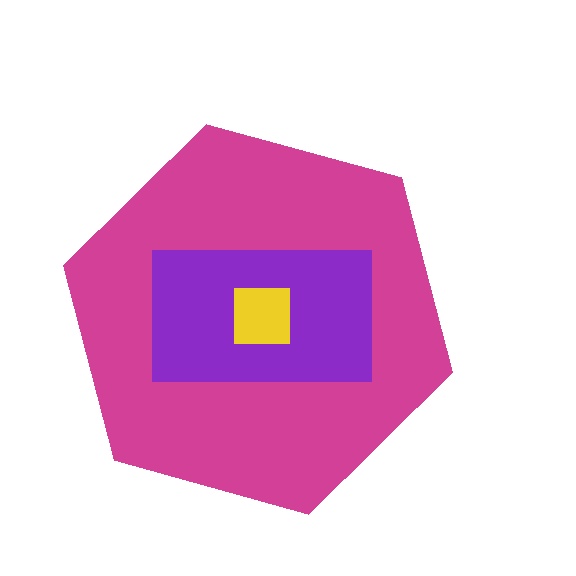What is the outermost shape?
The magenta hexagon.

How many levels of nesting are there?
3.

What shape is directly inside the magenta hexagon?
The purple rectangle.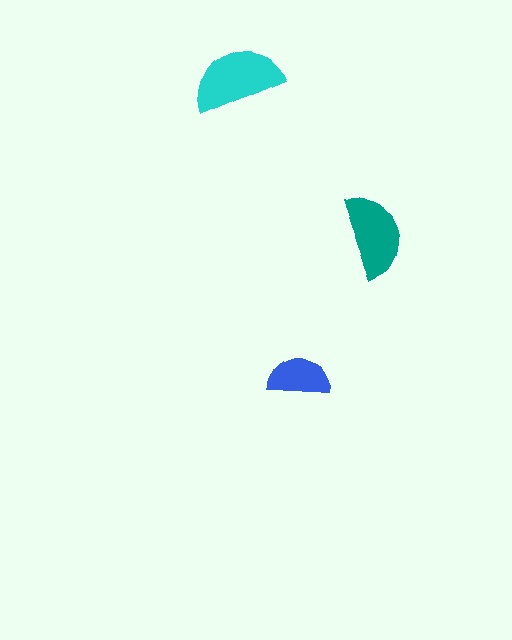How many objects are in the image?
There are 3 objects in the image.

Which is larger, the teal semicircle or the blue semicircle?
The teal one.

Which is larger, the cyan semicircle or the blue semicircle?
The cyan one.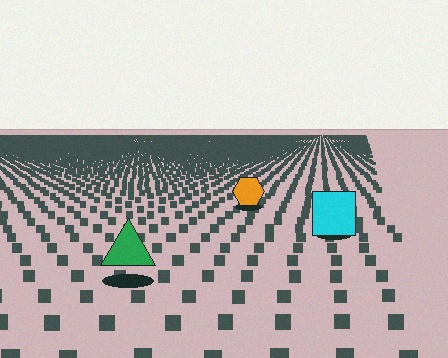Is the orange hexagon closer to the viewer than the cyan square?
No. The cyan square is closer — you can tell from the texture gradient: the ground texture is coarser near it.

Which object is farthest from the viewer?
The orange hexagon is farthest from the viewer. It appears smaller and the ground texture around it is denser.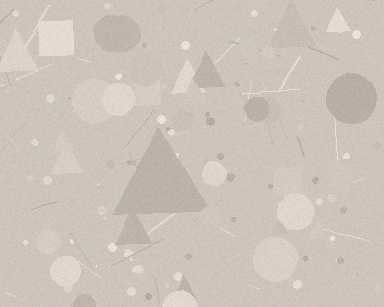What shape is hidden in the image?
A triangle is hidden in the image.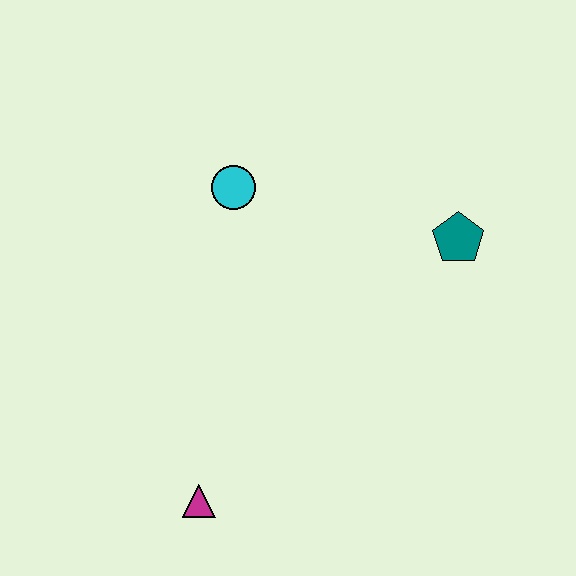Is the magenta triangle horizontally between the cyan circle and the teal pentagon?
No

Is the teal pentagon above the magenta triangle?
Yes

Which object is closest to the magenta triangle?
The cyan circle is closest to the magenta triangle.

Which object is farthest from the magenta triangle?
The teal pentagon is farthest from the magenta triangle.